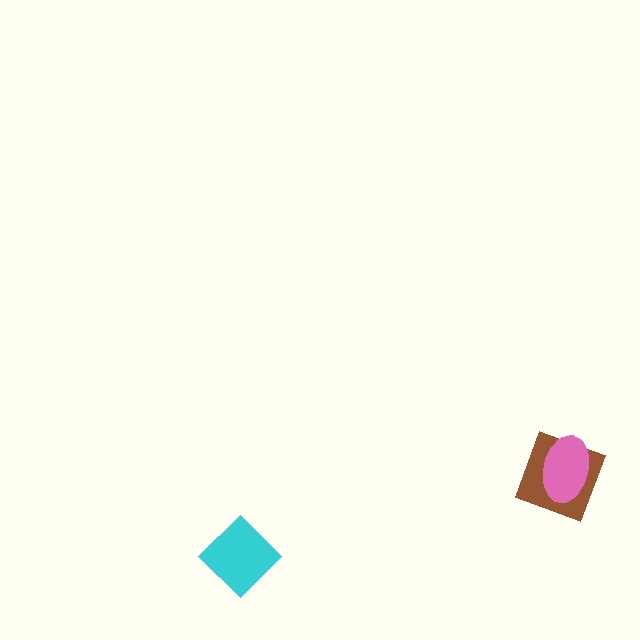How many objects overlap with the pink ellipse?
1 object overlaps with the pink ellipse.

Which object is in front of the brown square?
The pink ellipse is in front of the brown square.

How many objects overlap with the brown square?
1 object overlaps with the brown square.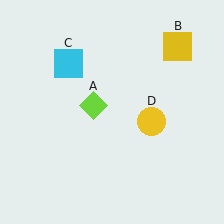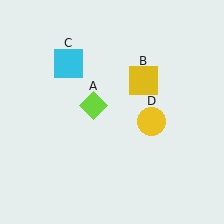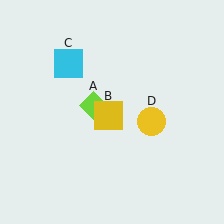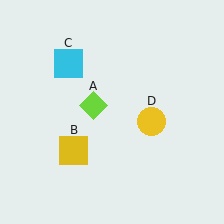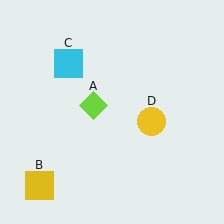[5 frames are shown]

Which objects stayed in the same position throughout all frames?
Lime diamond (object A) and cyan square (object C) and yellow circle (object D) remained stationary.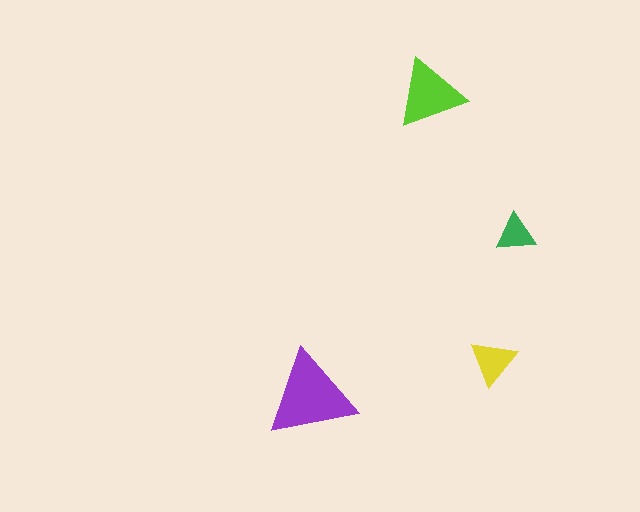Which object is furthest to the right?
The green triangle is rightmost.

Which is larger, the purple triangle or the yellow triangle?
The purple one.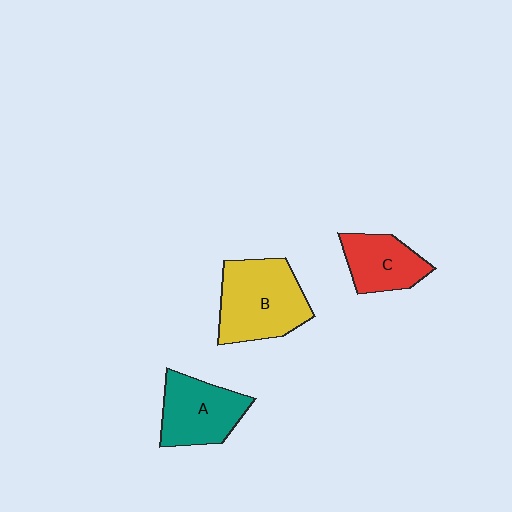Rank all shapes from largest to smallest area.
From largest to smallest: B (yellow), A (teal), C (red).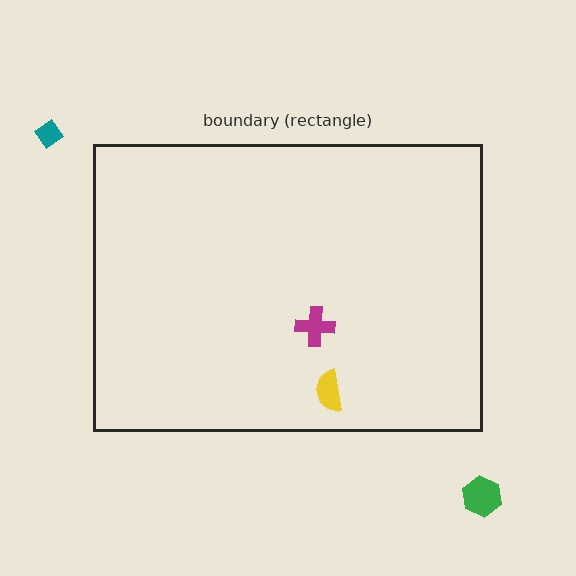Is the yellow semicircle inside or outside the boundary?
Inside.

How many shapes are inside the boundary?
2 inside, 2 outside.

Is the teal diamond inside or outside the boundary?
Outside.